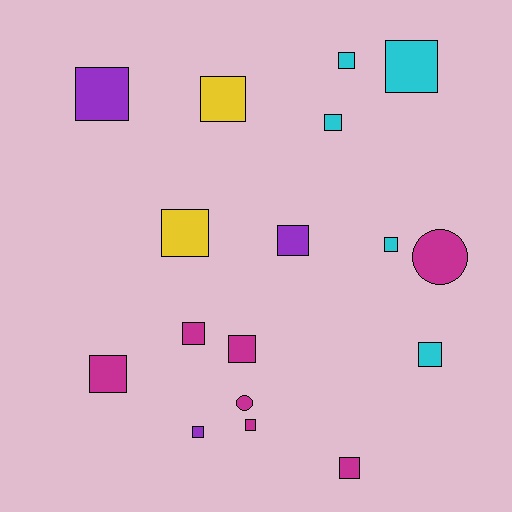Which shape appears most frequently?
Square, with 15 objects.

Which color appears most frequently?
Magenta, with 7 objects.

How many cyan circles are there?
There are no cyan circles.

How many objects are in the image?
There are 17 objects.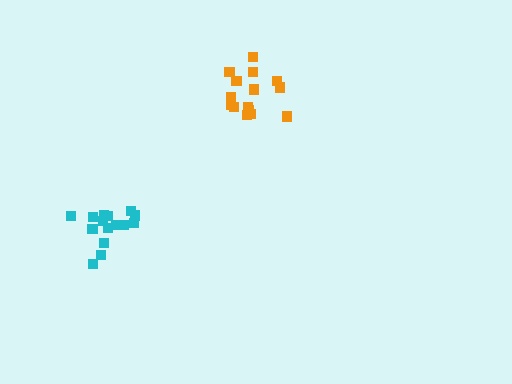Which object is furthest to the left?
The cyan cluster is leftmost.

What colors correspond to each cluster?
The clusters are colored: cyan, orange.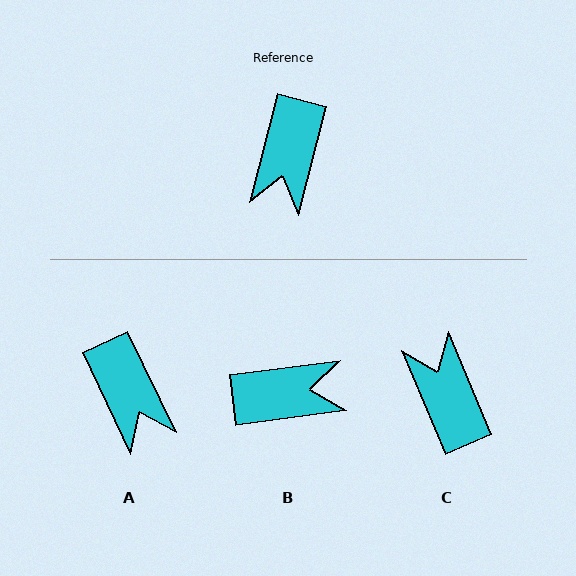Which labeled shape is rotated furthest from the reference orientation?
C, about 143 degrees away.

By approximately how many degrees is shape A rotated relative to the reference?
Approximately 40 degrees counter-clockwise.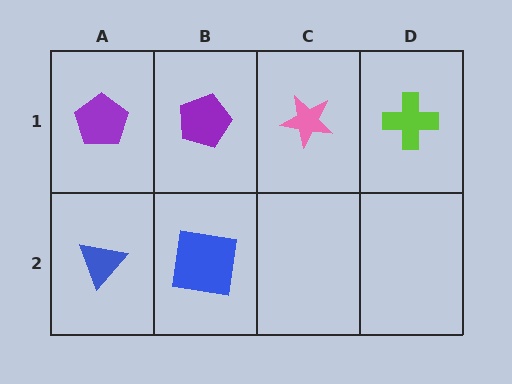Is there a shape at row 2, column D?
No, that cell is empty.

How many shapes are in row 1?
4 shapes.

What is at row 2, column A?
A blue triangle.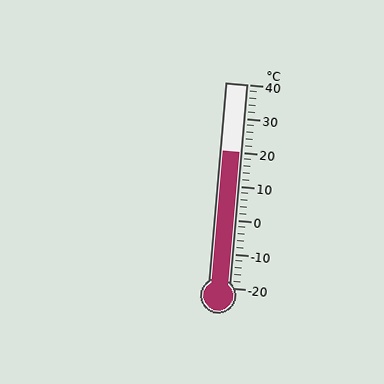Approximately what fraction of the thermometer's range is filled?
The thermometer is filled to approximately 65% of its range.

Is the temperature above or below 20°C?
The temperature is at 20°C.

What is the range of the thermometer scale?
The thermometer scale ranges from -20°C to 40°C.